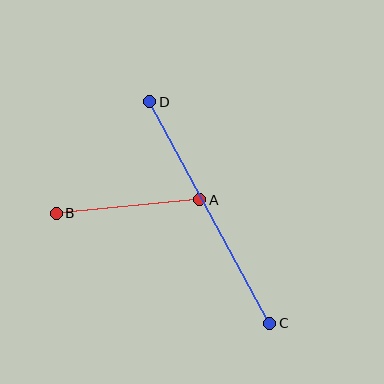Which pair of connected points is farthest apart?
Points C and D are farthest apart.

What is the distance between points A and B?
The distance is approximately 144 pixels.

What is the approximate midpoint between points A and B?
The midpoint is at approximately (128, 206) pixels.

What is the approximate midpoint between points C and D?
The midpoint is at approximately (210, 212) pixels.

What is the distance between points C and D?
The distance is approximately 252 pixels.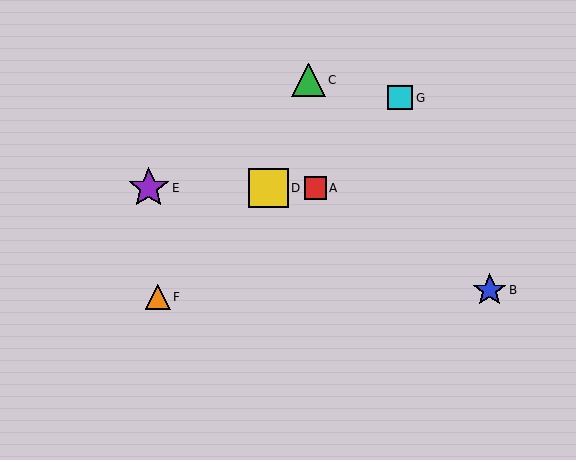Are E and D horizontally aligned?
Yes, both are at y≈188.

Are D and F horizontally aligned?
No, D is at y≈188 and F is at y≈297.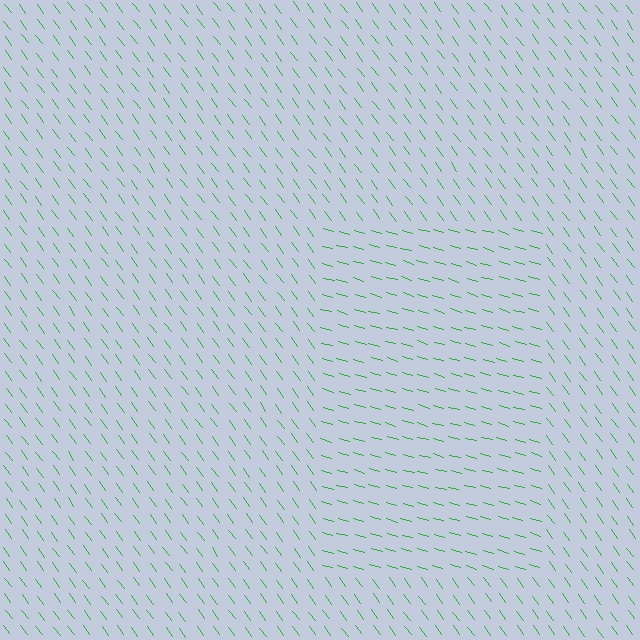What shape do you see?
I see a rectangle.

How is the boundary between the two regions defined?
The boundary is defined purely by a change in line orientation (approximately 38 degrees difference). All lines are the same color and thickness.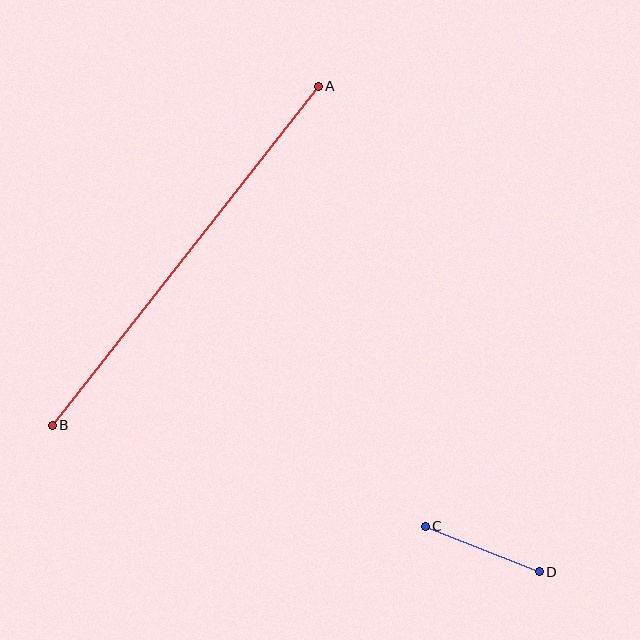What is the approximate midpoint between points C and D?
The midpoint is at approximately (482, 549) pixels.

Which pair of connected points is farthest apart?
Points A and B are farthest apart.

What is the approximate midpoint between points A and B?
The midpoint is at approximately (185, 256) pixels.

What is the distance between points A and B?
The distance is approximately 431 pixels.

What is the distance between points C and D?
The distance is approximately 123 pixels.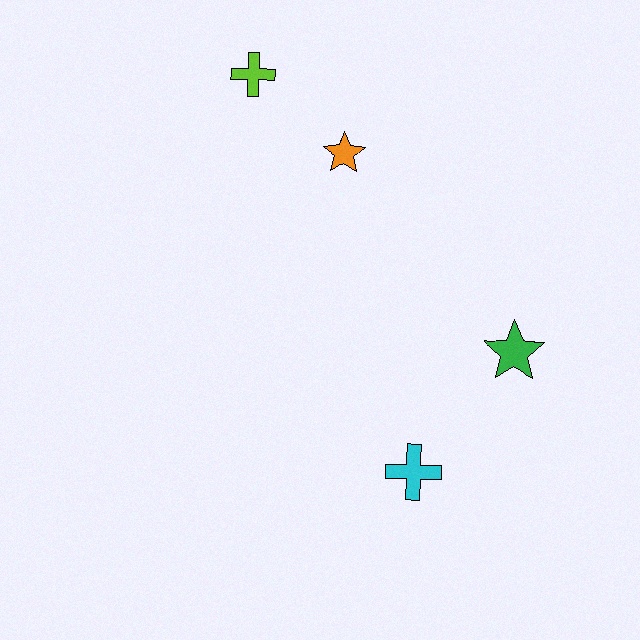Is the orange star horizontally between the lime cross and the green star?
Yes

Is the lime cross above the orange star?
Yes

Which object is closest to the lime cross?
The orange star is closest to the lime cross.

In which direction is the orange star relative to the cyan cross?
The orange star is above the cyan cross.